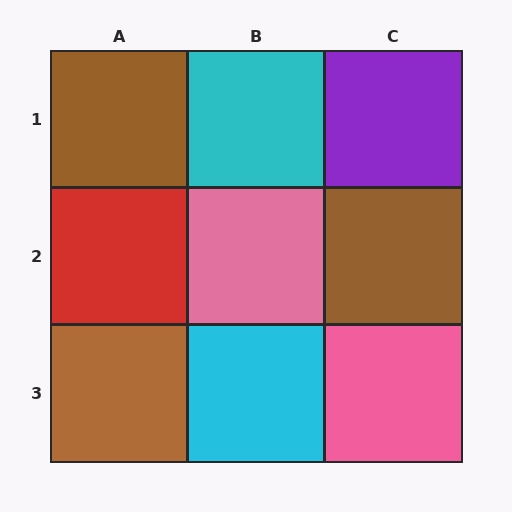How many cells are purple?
1 cell is purple.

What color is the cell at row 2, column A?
Red.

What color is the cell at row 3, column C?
Pink.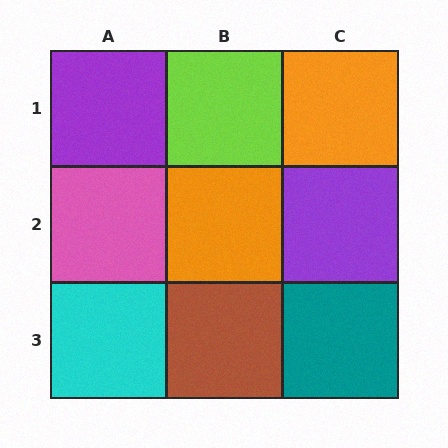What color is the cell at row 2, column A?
Pink.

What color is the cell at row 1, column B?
Lime.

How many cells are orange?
2 cells are orange.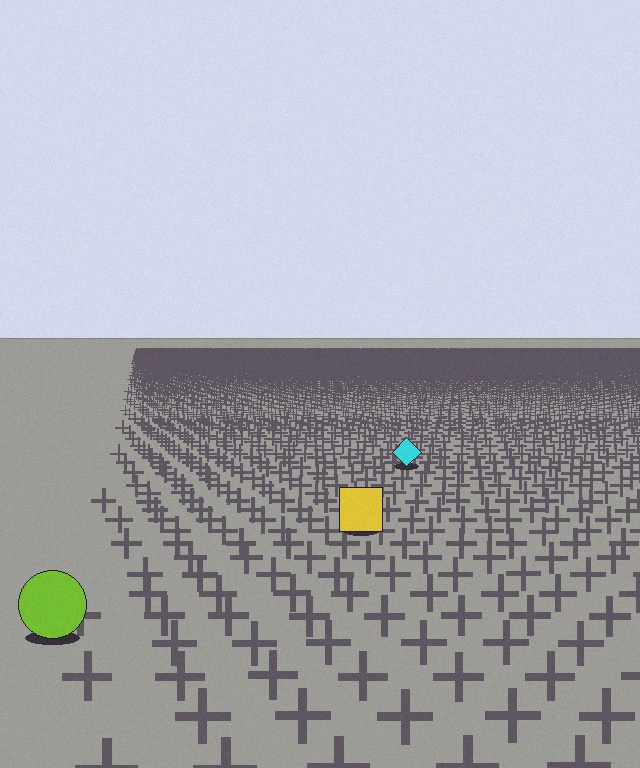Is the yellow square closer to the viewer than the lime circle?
No. The lime circle is closer — you can tell from the texture gradient: the ground texture is coarser near it.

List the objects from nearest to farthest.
From nearest to farthest: the lime circle, the yellow square, the cyan diamond.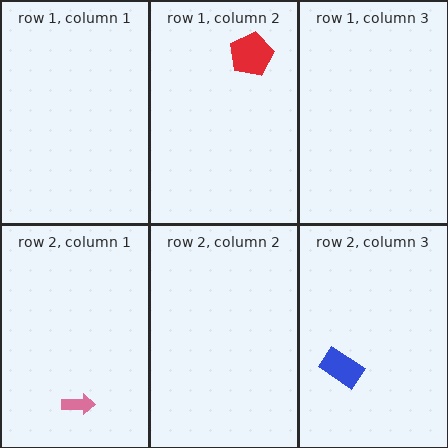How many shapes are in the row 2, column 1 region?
1.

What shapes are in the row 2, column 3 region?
The blue rectangle.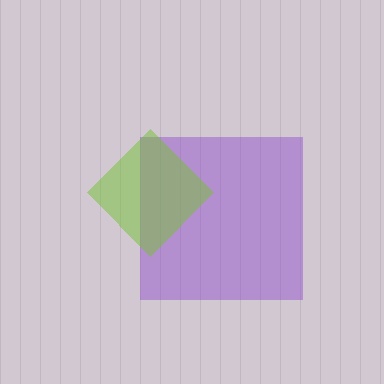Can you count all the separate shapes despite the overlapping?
Yes, there are 2 separate shapes.